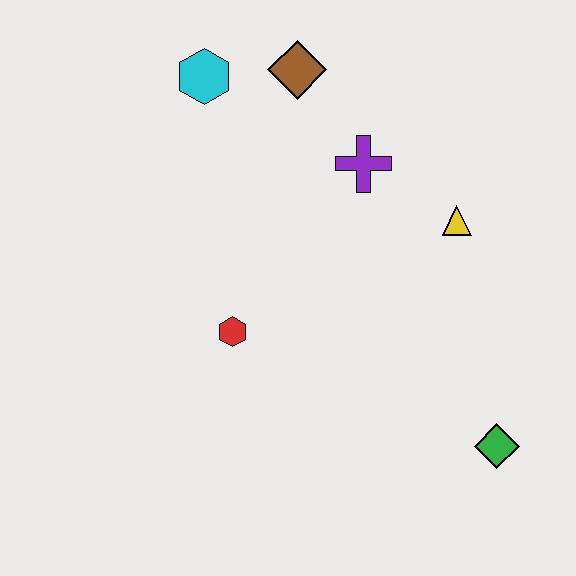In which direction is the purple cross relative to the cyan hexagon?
The purple cross is to the right of the cyan hexagon.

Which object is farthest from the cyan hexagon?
The green diamond is farthest from the cyan hexagon.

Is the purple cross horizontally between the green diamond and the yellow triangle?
No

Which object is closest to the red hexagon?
The purple cross is closest to the red hexagon.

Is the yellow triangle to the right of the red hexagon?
Yes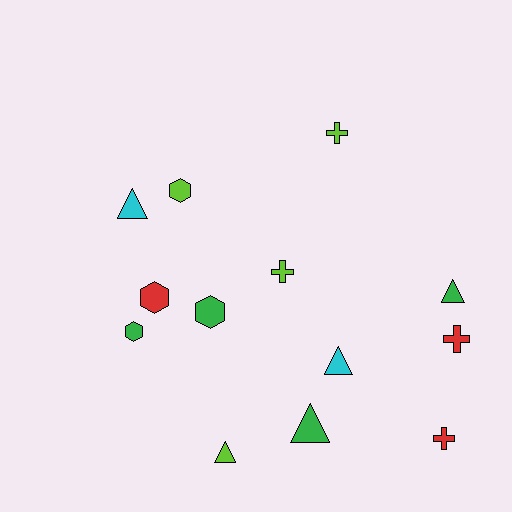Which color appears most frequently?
Lime, with 4 objects.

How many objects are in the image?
There are 13 objects.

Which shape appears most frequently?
Triangle, with 5 objects.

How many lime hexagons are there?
There is 1 lime hexagon.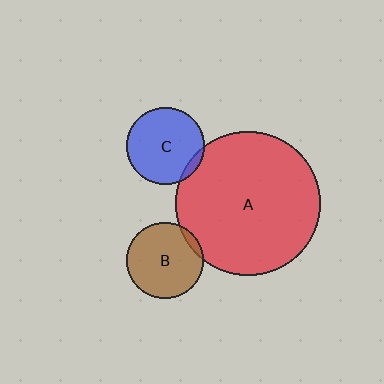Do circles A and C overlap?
Yes.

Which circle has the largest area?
Circle A (red).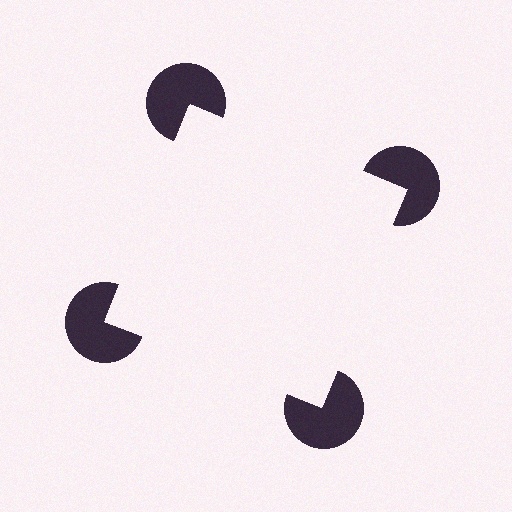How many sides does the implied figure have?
4 sides.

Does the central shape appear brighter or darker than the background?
It typically appears slightly brighter than the background, even though no actual brightness change is drawn.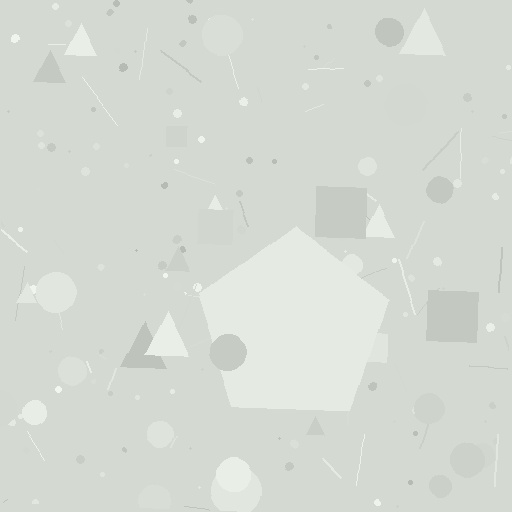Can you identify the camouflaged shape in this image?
The camouflaged shape is a pentagon.